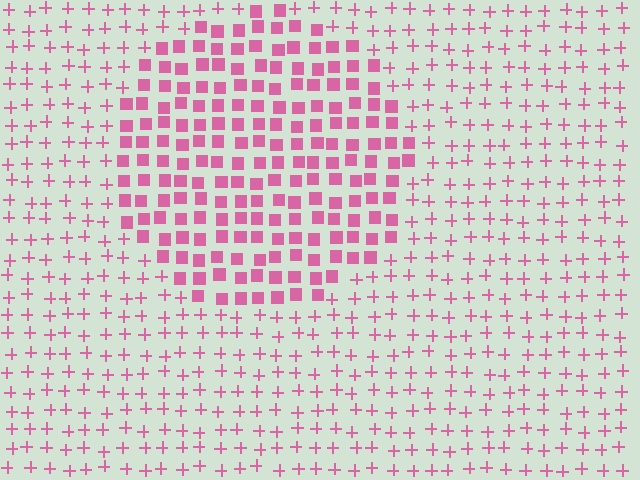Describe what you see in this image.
The image is filled with small pink elements arranged in a uniform grid. A circle-shaped region contains squares, while the surrounding area contains plus signs. The boundary is defined purely by the change in element shape.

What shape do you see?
I see a circle.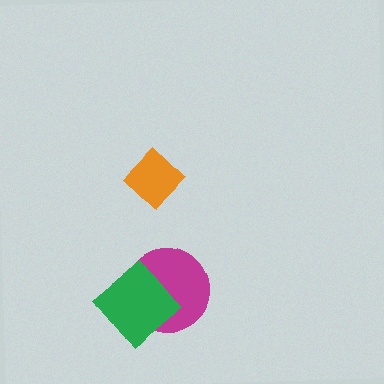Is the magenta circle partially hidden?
Yes, it is partially covered by another shape.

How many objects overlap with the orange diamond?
0 objects overlap with the orange diamond.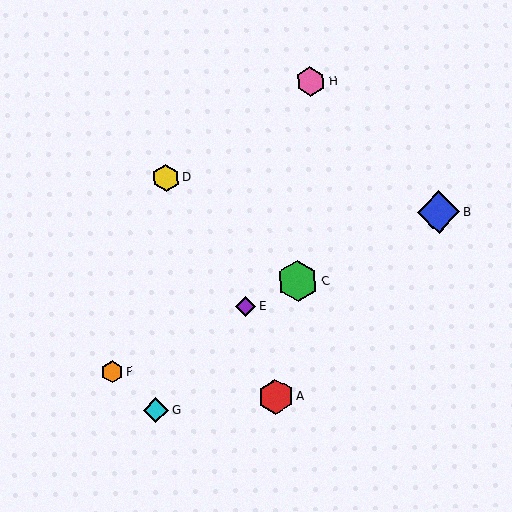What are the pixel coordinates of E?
Object E is at (246, 307).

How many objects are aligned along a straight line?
4 objects (B, C, E, F) are aligned along a straight line.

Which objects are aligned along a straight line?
Objects B, C, E, F are aligned along a straight line.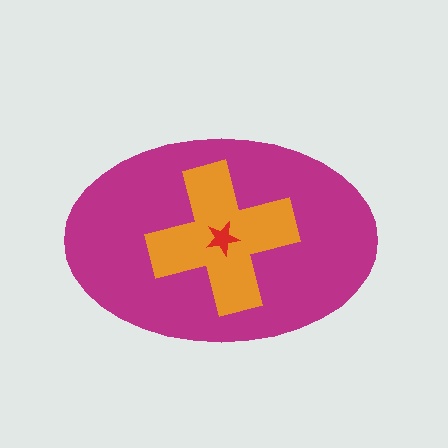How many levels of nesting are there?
3.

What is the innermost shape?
The red star.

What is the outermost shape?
The magenta ellipse.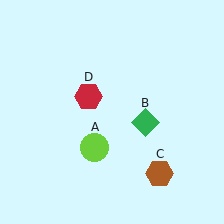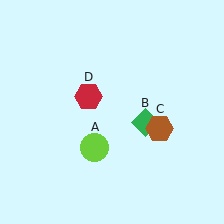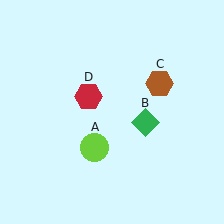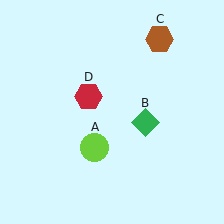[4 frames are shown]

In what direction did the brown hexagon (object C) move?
The brown hexagon (object C) moved up.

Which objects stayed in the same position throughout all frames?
Lime circle (object A) and green diamond (object B) and red hexagon (object D) remained stationary.